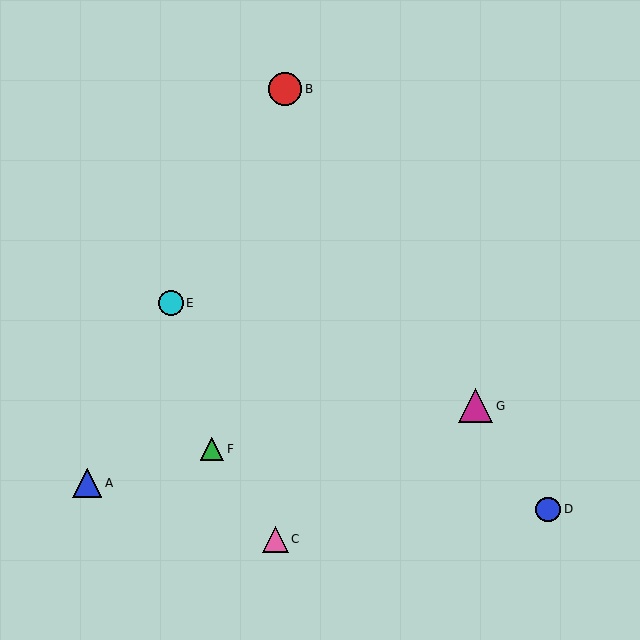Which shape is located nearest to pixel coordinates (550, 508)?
The blue circle (labeled D) at (548, 509) is nearest to that location.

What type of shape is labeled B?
Shape B is a red circle.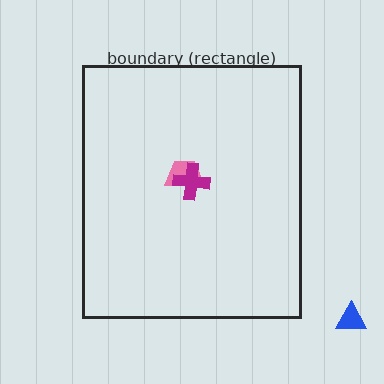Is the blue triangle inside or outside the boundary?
Outside.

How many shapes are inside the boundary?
2 inside, 1 outside.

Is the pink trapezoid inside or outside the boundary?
Inside.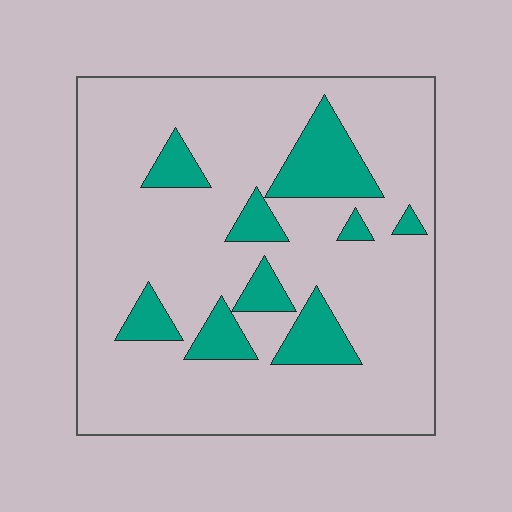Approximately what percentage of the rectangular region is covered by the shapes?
Approximately 15%.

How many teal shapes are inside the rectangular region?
9.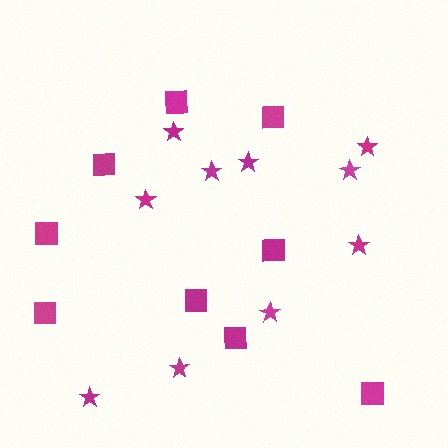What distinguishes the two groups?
There are 2 groups: one group of stars (10) and one group of squares (9).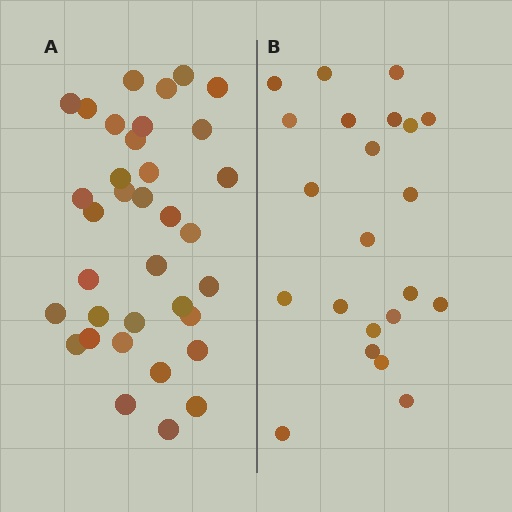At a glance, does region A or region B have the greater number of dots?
Region A (the left region) has more dots.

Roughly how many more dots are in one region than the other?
Region A has approximately 15 more dots than region B.